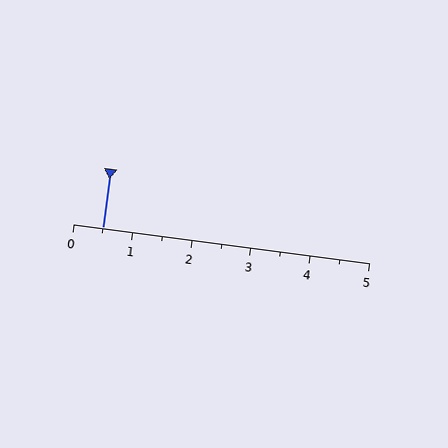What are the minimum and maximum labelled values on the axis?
The axis runs from 0 to 5.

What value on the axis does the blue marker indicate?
The marker indicates approximately 0.5.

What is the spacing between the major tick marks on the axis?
The major ticks are spaced 1 apart.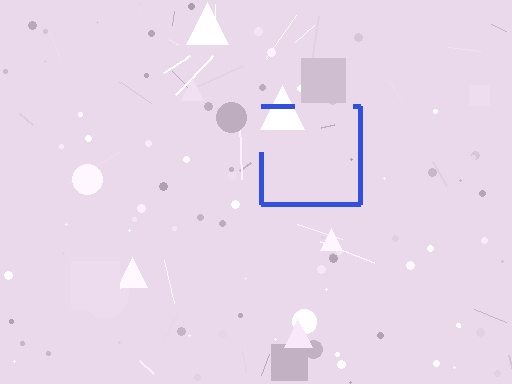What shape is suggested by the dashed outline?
The dashed outline suggests a square.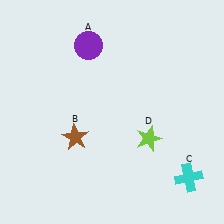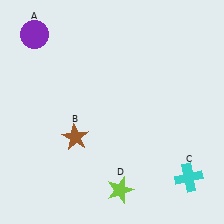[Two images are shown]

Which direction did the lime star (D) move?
The lime star (D) moved down.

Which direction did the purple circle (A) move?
The purple circle (A) moved left.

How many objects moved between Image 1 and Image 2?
2 objects moved between the two images.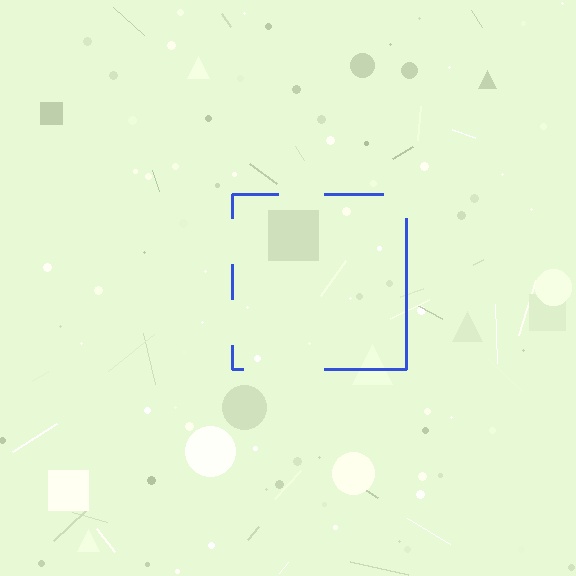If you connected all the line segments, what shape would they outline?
They would outline a square.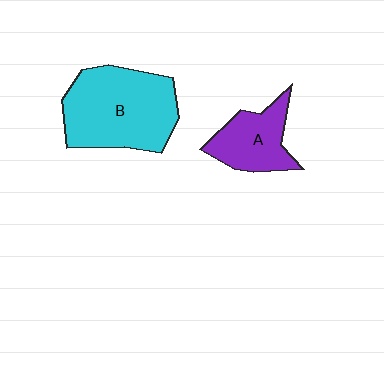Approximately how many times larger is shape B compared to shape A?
Approximately 1.9 times.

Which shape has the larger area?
Shape B (cyan).